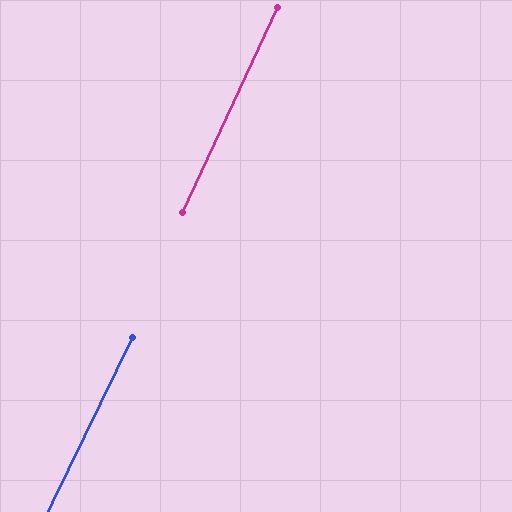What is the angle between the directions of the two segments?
Approximately 1 degree.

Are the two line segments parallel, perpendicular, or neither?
Parallel — their directions differ by only 1.2°.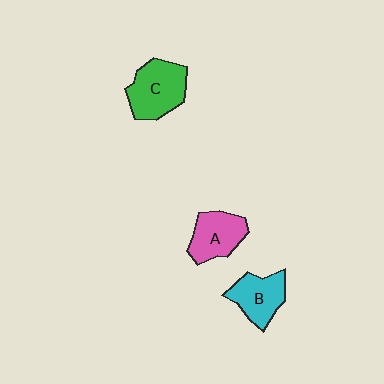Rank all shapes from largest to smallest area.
From largest to smallest: C (green), A (pink), B (cyan).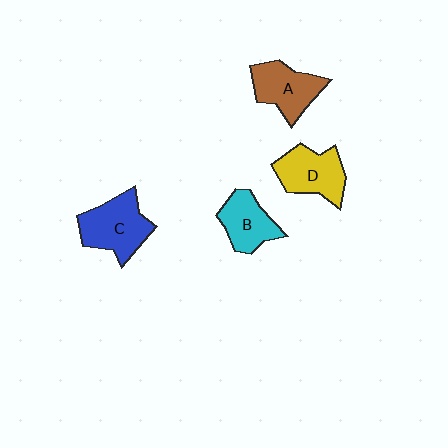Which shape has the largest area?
Shape C (blue).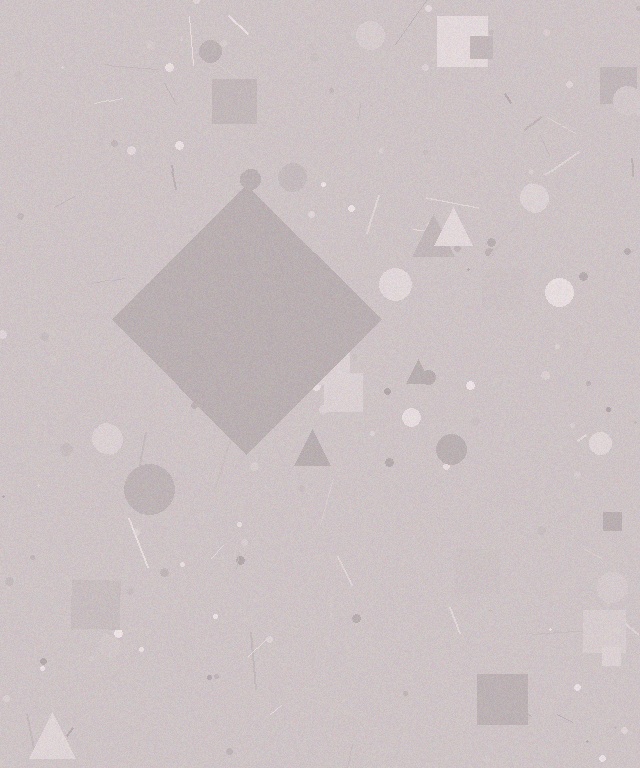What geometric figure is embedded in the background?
A diamond is embedded in the background.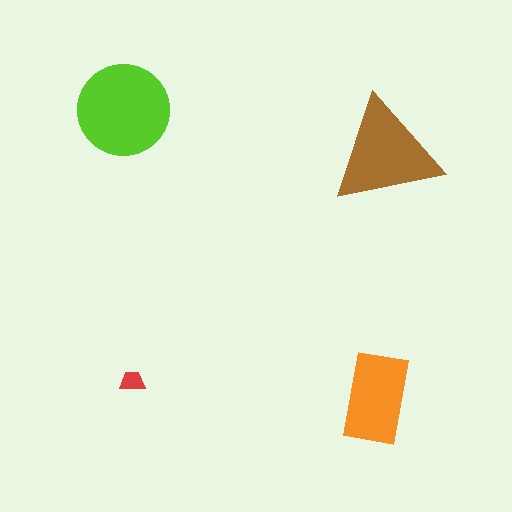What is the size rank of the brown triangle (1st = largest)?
2nd.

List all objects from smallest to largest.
The red trapezoid, the orange rectangle, the brown triangle, the lime circle.